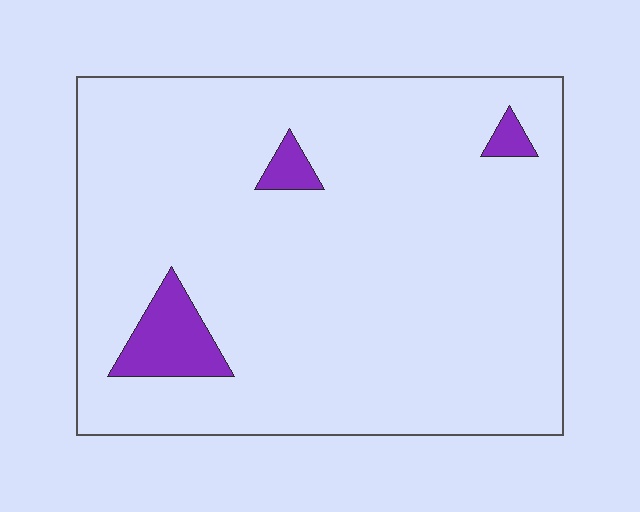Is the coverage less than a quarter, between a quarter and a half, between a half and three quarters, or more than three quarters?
Less than a quarter.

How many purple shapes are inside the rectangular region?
3.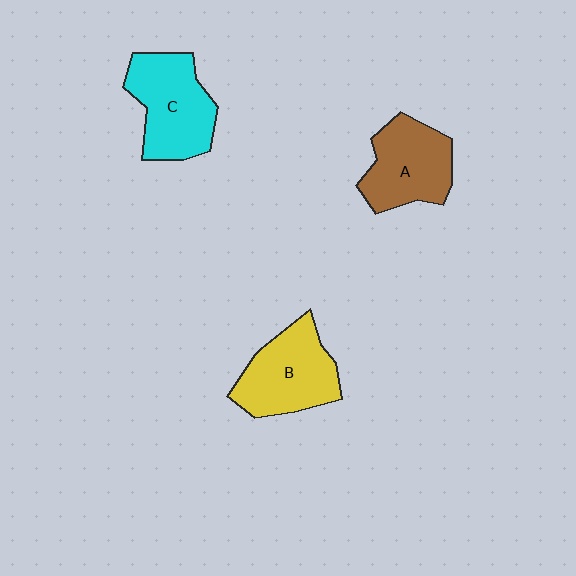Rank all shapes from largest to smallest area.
From largest to smallest: C (cyan), B (yellow), A (brown).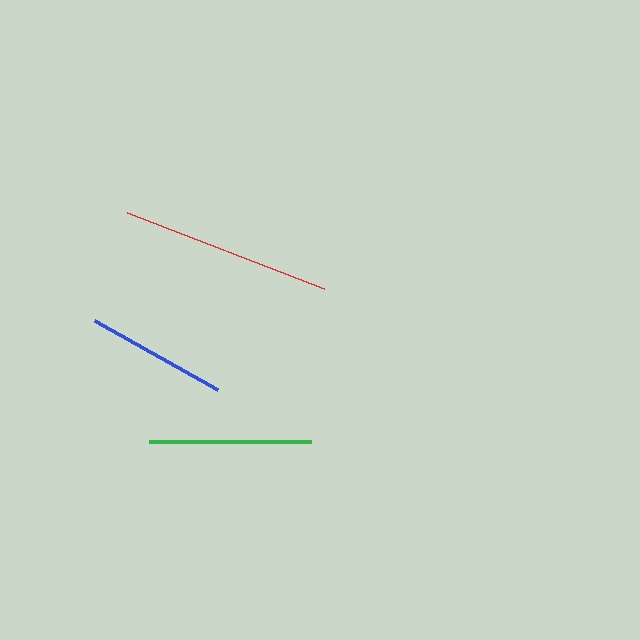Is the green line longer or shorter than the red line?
The red line is longer than the green line.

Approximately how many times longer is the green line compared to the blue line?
The green line is approximately 1.1 times the length of the blue line.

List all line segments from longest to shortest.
From longest to shortest: red, green, blue.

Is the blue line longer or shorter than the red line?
The red line is longer than the blue line.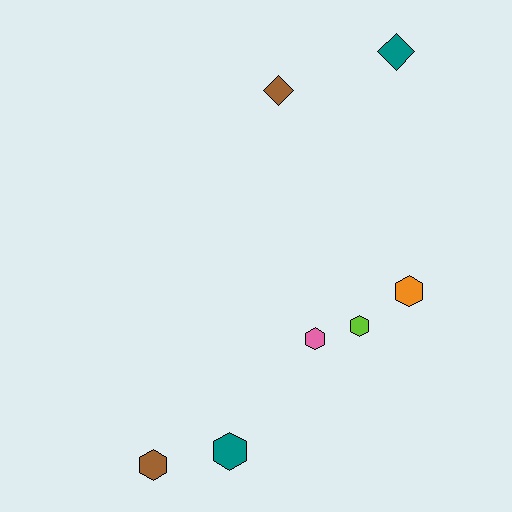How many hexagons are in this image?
There are 5 hexagons.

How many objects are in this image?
There are 7 objects.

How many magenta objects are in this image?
There are no magenta objects.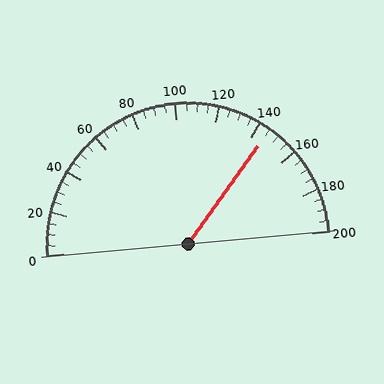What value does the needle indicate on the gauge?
The needle indicates approximately 145.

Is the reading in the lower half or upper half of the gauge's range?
The reading is in the upper half of the range (0 to 200).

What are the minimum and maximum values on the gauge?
The gauge ranges from 0 to 200.